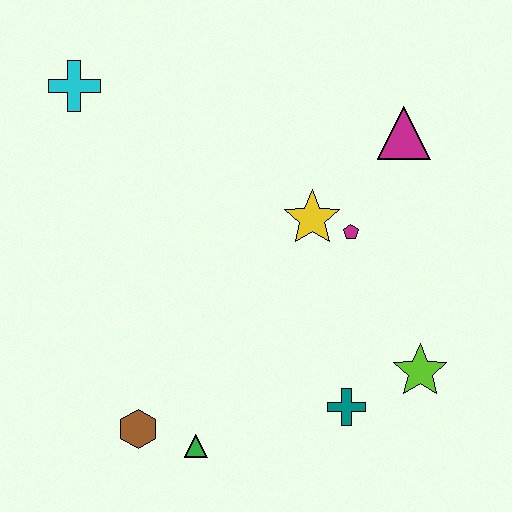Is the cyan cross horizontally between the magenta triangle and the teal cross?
No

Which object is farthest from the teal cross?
The cyan cross is farthest from the teal cross.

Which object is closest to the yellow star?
The magenta pentagon is closest to the yellow star.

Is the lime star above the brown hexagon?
Yes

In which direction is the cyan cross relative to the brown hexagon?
The cyan cross is above the brown hexagon.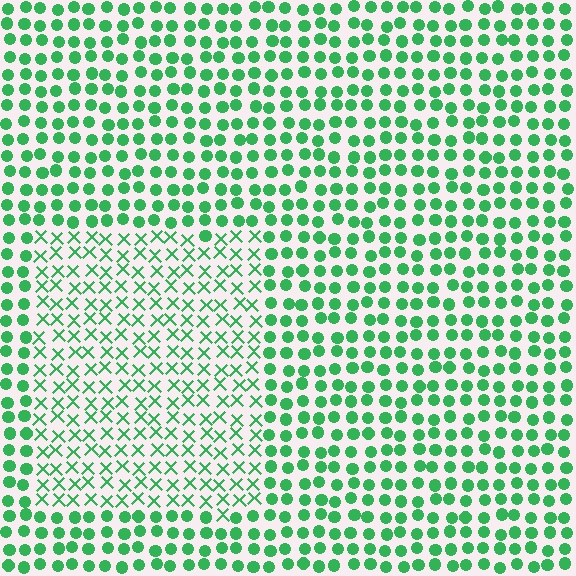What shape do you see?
I see a rectangle.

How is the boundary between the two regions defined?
The boundary is defined by a change in element shape: X marks inside vs. circles outside. All elements share the same color and spacing.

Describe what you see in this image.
The image is filled with small green elements arranged in a uniform grid. A rectangle-shaped region contains X marks, while the surrounding area contains circles. The boundary is defined purely by the change in element shape.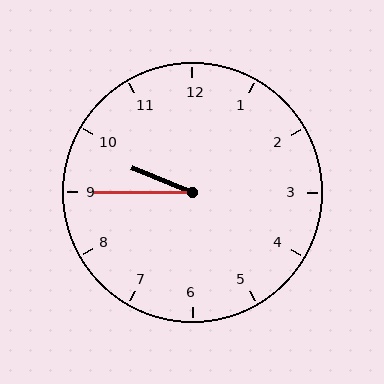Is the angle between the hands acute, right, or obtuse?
It is acute.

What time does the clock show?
9:45.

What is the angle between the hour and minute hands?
Approximately 22 degrees.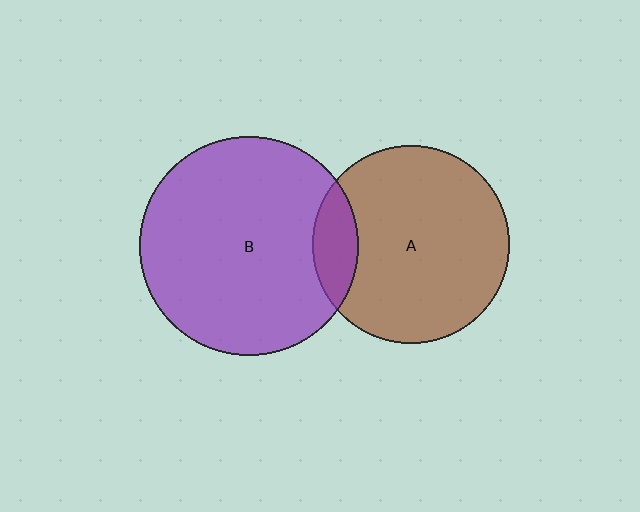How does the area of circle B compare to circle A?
Approximately 1.2 times.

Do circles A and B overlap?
Yes.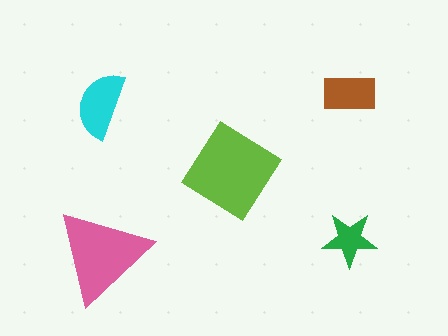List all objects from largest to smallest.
The lime diamond, the pink triangle, the cyan semicircle, the brown rectangle, the green star.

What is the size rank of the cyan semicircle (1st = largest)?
3rd.